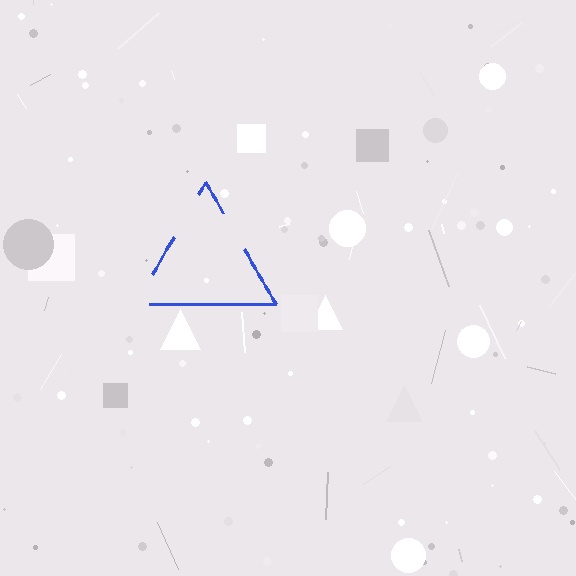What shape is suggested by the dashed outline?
The dashed outline suggests a triangle.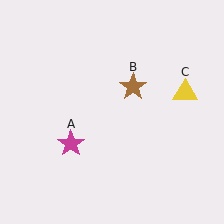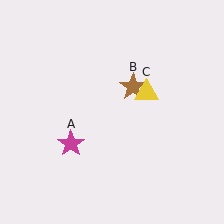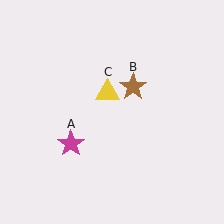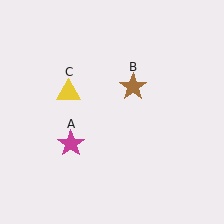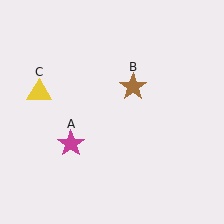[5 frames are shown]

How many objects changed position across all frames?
1 object changed position: yellow triangle (object C).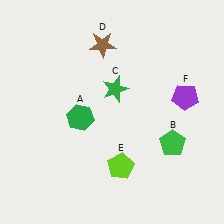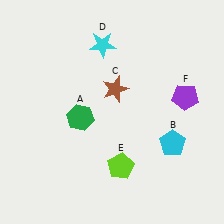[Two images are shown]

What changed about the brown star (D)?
In Image 1, D is brown. In Image 2, it changed to cyan.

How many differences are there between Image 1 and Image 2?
There are 3 differences between the two images.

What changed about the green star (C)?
In Image 1, C is green. In Image 2, it changed to brown.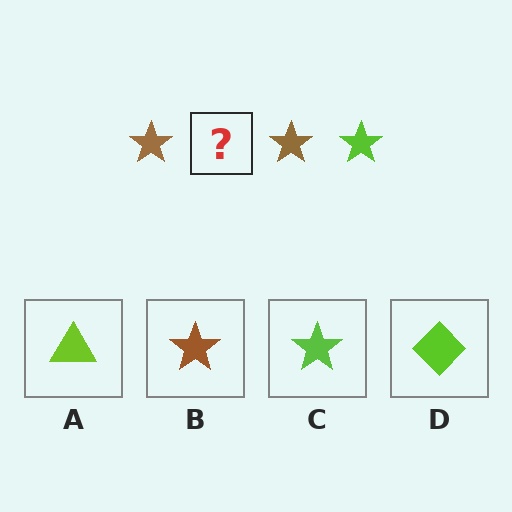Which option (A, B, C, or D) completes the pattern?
C.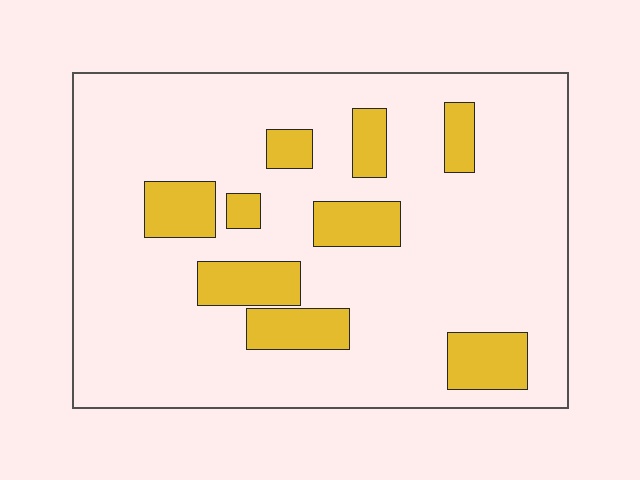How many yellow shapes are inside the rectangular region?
9.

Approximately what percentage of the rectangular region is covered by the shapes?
Approximately 20%.